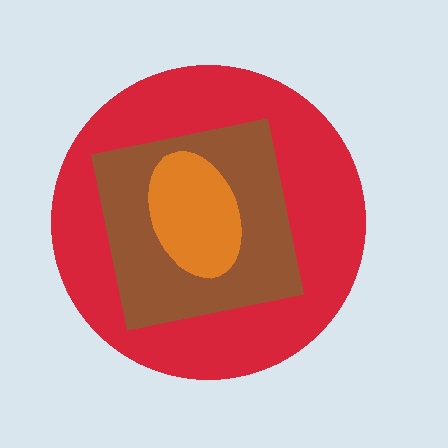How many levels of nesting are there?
3.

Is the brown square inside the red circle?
Yes.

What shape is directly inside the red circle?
The brown square.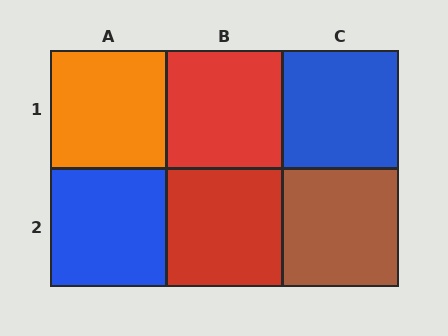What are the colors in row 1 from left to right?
Orange, red, blue.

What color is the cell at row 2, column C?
Brown.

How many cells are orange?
1 cell is orange.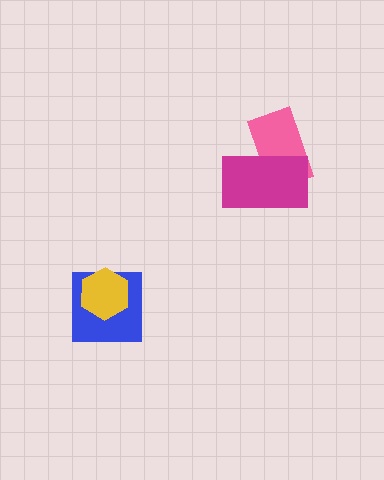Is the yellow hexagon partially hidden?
No, no other shape covers it.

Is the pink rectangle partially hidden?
Yes, it is partially covered by another shape.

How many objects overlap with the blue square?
1 object overlaps with the blue square.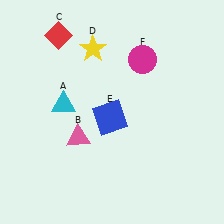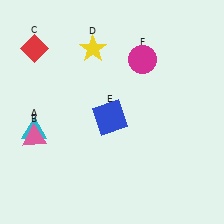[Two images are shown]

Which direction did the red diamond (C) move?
The red diamond (C) moved left.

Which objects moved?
The objects that moved are: the cyan triangle (A), the pink triangle (B), the red diamond (C).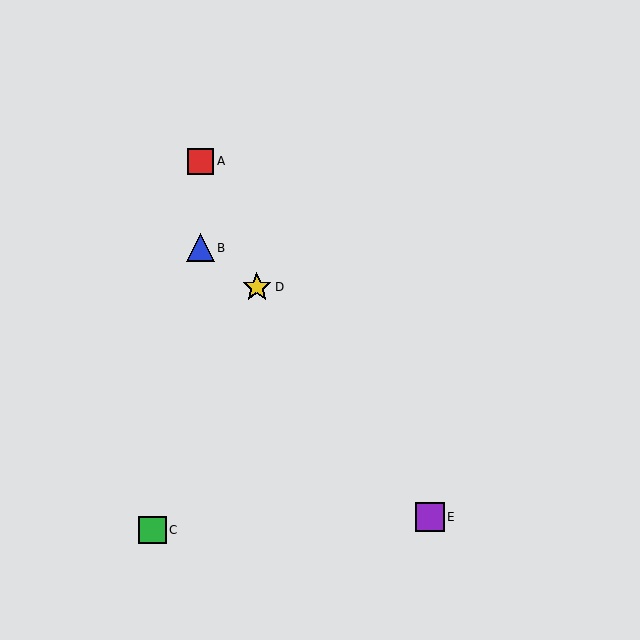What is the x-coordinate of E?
Object E is at x≈430.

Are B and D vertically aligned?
No, B is at x≈200 and D is at x≈257.